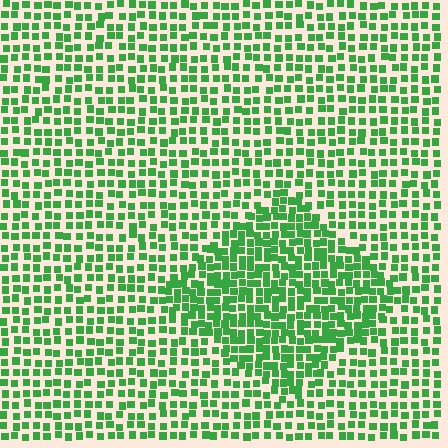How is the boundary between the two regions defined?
The boundary is defined by a change in element density (approximately 1.6x ratio). All elements are the same color, size, and shape.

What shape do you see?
I see a diamond.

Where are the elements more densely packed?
The elements are more densely packed inside the diamond boundary.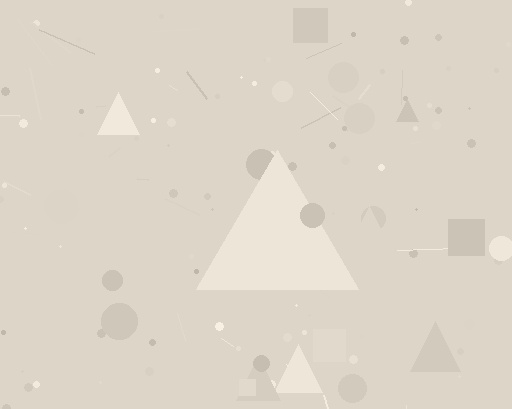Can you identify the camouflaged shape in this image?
The camouflaged shape is a triangle.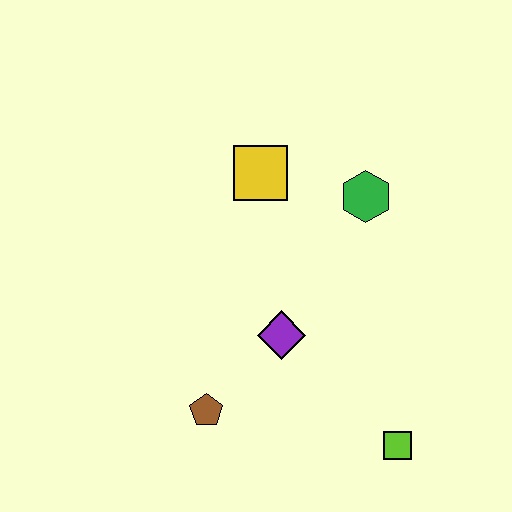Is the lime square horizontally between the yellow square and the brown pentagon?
No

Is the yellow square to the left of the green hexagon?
Yes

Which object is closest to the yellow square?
The green hexagon is closest to the yellow square.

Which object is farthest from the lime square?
The yellow square is farthest from the lime square.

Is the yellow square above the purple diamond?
Yes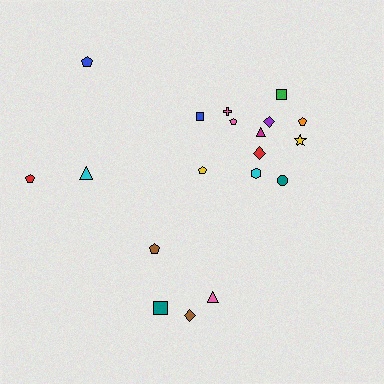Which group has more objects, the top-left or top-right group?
The top-right group.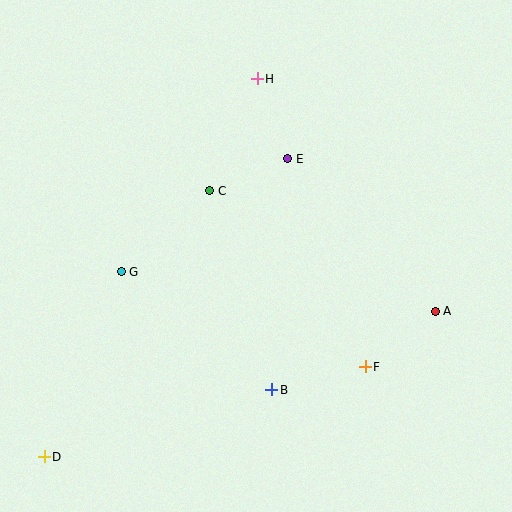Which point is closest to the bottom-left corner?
Point D is closest to the bottom-left corner.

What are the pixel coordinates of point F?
Point F is at (365, 367).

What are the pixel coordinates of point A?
Point A is at (435, 311).